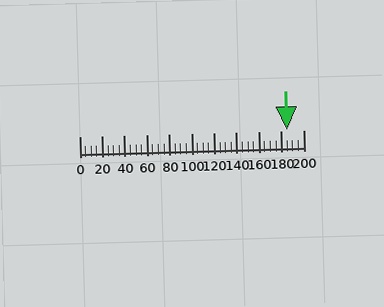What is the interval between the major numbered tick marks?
The major tick marks are spaced 20 units apart.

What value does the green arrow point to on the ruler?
The green arrow points to approximately 185.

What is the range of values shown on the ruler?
The ruler shows values from 0 to 200.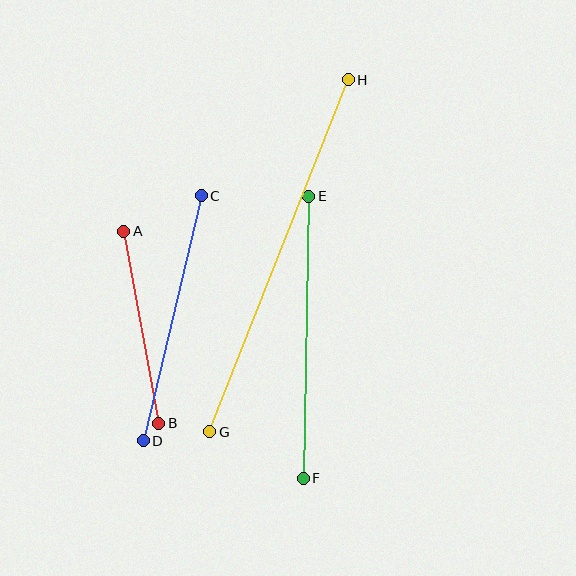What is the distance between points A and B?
The distance is approximately 195 pixels.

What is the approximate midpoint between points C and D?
The midpoint is at approximately (172, 318) pixels.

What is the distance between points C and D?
The distance is approximately 252 pixels.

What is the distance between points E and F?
The distance is approximately 282 pixels.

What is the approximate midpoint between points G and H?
The midpoint is at approximately (279, 256) pixels.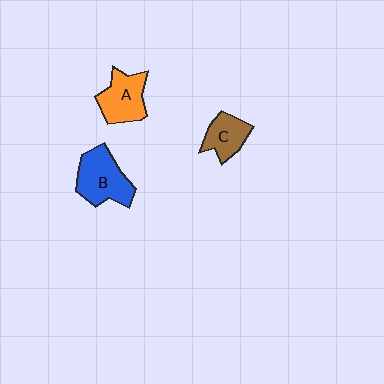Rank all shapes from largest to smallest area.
From largest to smallest: B (blue), A (orange), C (brown).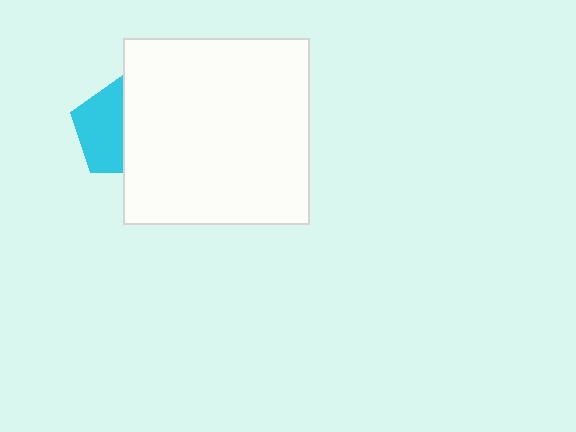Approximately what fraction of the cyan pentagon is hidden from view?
Roughly 48% of the cyan pentagon is hidden behind the white square.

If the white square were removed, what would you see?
You would see the complete cyan pentagon.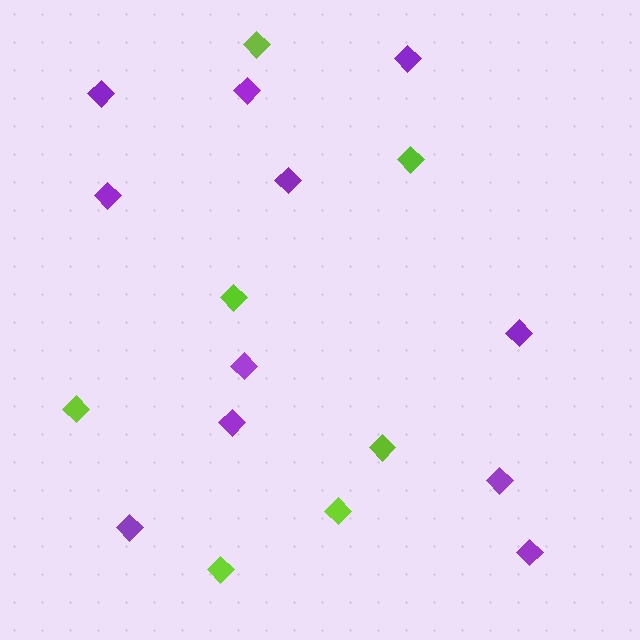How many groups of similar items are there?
There are 2 groups: one group of purple diamonds (11) and one group of lime diamonds (7).